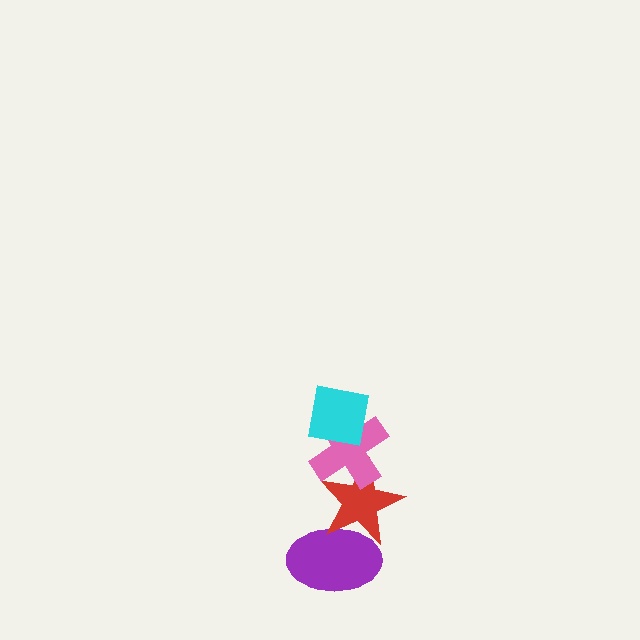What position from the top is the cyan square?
The cyan square is 1st from the top.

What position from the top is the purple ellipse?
The purple ellipse is 4th from the top.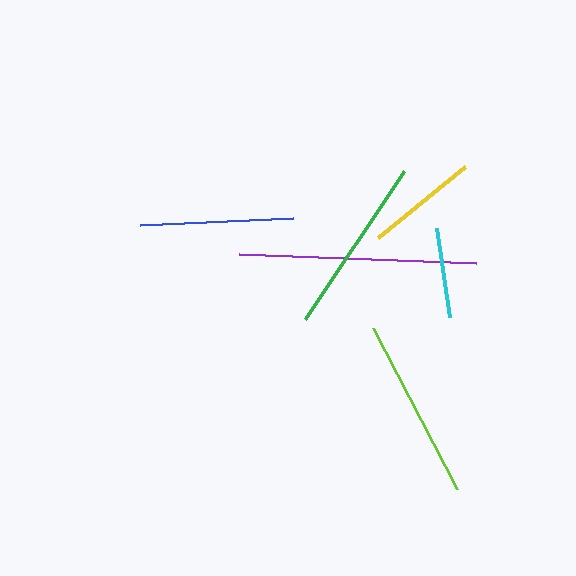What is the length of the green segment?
The green segment is approximately 178 pixels long.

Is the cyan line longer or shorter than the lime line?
The lime line is longer than the cyan line.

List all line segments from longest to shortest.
From longest to shortest: purple, lime, green, blue, yellow, cyan.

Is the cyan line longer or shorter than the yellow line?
The yellow line is longer than the cyan line.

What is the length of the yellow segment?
The yellow segment is approximately 112 pixels long.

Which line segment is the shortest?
The cyan line is the shortest at approximately 90 pixels.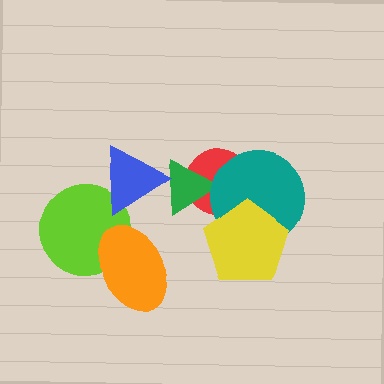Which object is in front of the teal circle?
The yellow pentagon is in front of the teal circle.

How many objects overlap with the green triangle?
3 objects overlap with the green triangle.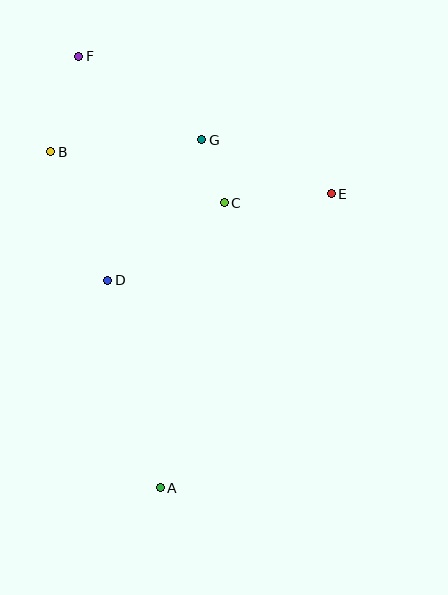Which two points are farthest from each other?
Points A and F are farthest from each other.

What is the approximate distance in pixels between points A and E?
The distance between A and E is approximately 340 pixels.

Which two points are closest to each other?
Points C and G are closest to each other.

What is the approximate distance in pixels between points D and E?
The distance between D and E is approximately 240 pixels.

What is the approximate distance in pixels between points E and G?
The distance between E and G is approximately 141 pixels.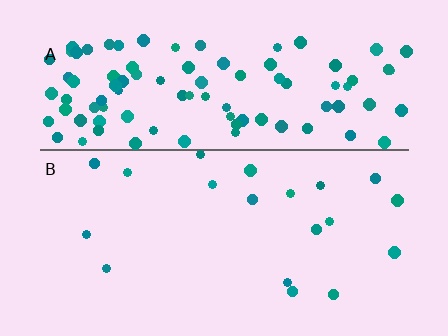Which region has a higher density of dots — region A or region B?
A (the top).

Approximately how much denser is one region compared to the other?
Approximately 5.2× — region A over region B.